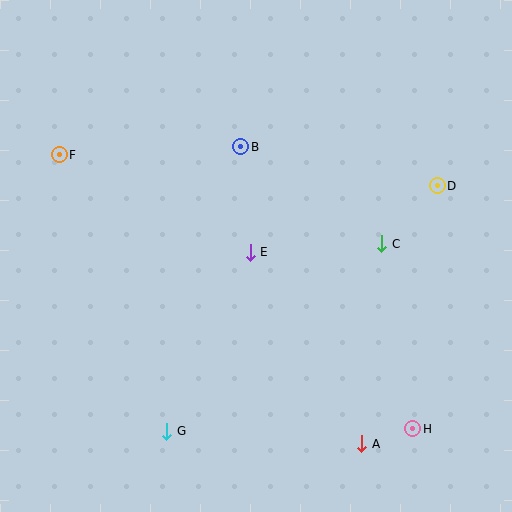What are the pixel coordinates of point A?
Point A is at (362, 444).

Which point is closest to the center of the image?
Point E at (250, 252) is closest to the center.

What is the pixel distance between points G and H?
The distance between G and H is 246 pixels.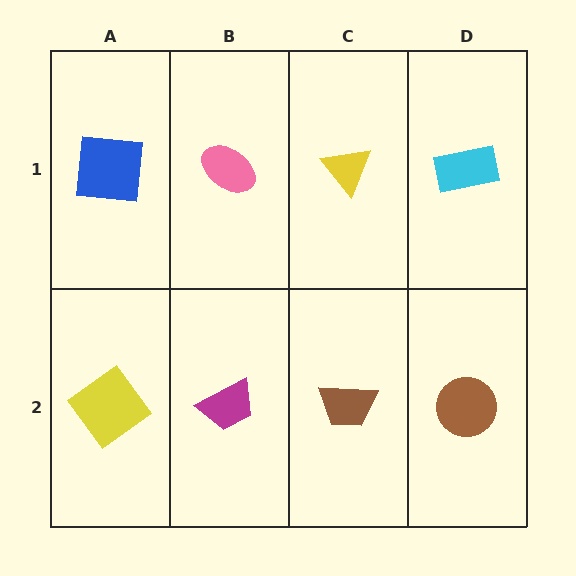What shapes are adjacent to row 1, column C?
A brown trapezoid (row 2, column C), a pink ellipse (row 1, column B), a cyan rectangle (row 1, column D).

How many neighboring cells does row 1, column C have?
3.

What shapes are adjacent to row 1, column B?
A magenta trapezoid (row 2, column B), a blue square (row 1, column A), a yellow triangle (row 1, column C).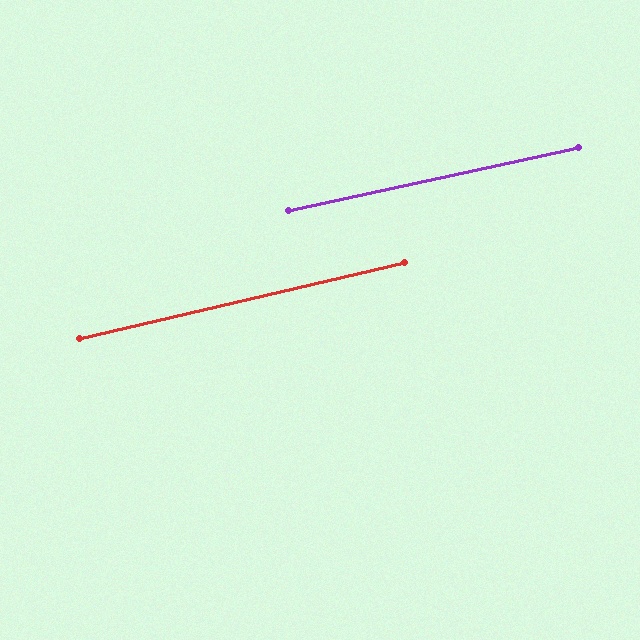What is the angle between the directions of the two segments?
Approximately 1 degree.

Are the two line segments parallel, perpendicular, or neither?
Parallel — their directions differ by only 1.0°.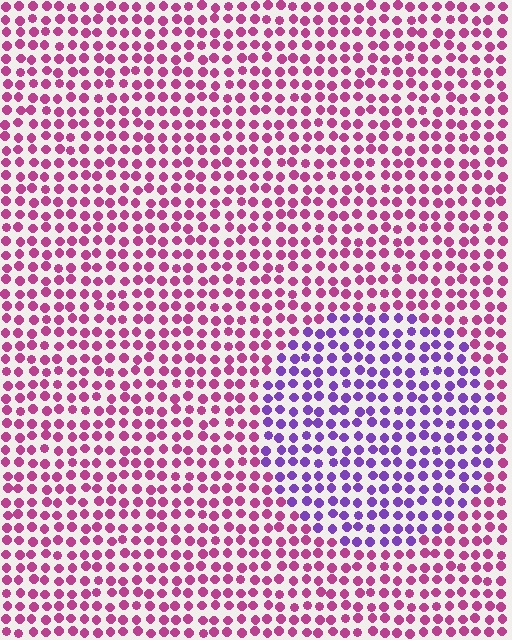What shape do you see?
I see a circle.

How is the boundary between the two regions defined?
The boundary is defined purely by a slight shift in hue (about 51 degrees). Spacing, size, and orientation are identical on both sides.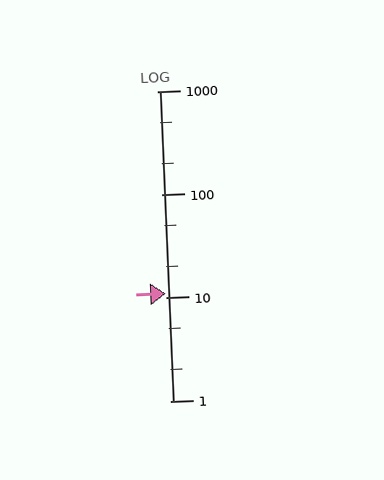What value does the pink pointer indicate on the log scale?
The pointer indicates approximately 11.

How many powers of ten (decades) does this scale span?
The scale spans 3 decades, from 1 to 1000.